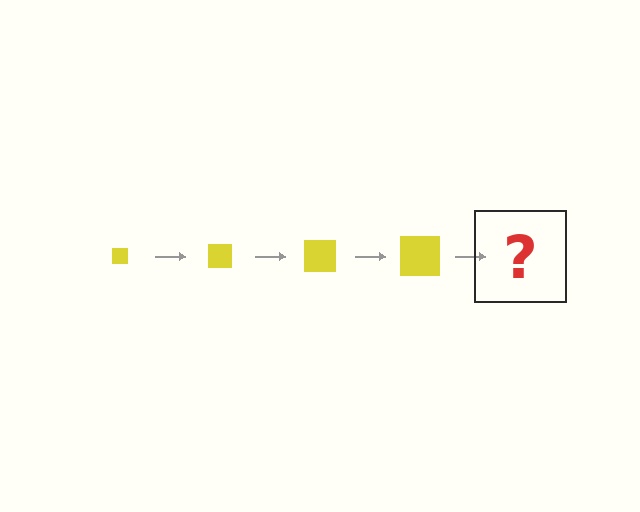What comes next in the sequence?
The next element should be a yellow square, larger than the previous one.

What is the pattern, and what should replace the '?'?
The pattern is that the square gets progressively larger each step. The '?' should be a yellow square, larger than the previous one.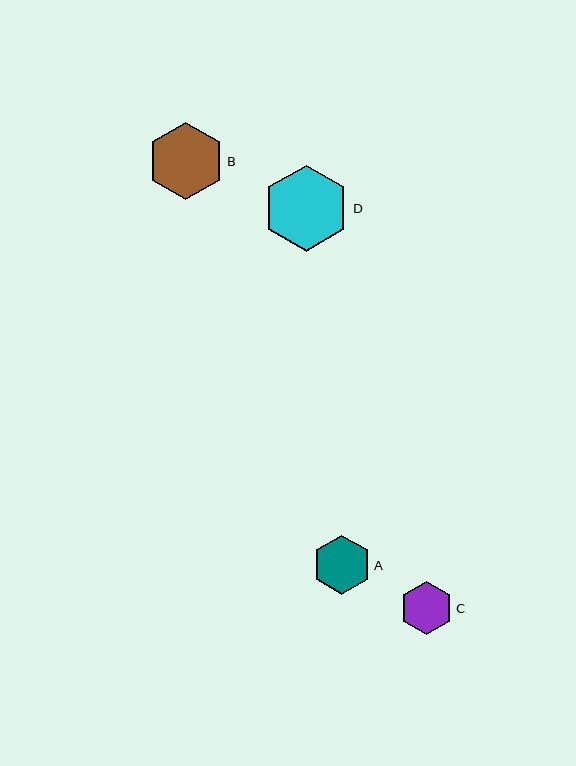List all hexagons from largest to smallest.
From largest to smallest: D, B, A, C.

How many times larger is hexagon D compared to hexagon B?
Hexagon D is approximately 1.1 times the size of hexagon B.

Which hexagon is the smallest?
Hexagon C is the smallest with a size of approximately 54 pixels.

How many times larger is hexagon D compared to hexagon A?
Hexagon D is approximately 1.5 times the size of hexagon A.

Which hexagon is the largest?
Hexagon D is the largest with a size of approximately 87 pixels.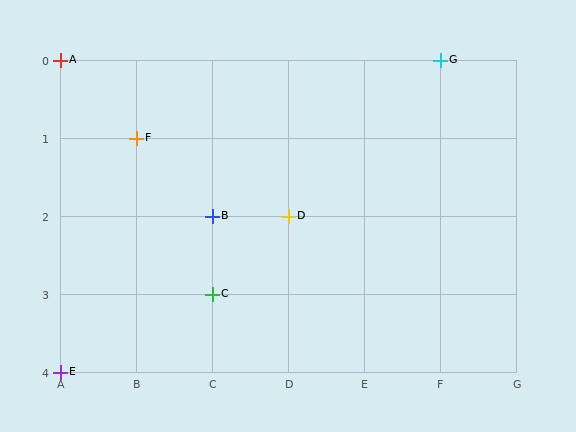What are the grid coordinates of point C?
Point C is at grid coordinates (C, 3).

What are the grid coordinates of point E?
Point E is at grid coordinates (A, 4).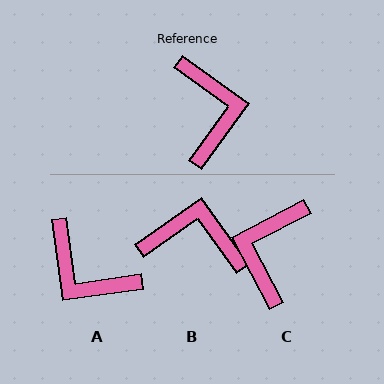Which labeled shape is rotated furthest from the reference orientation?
C, about 153 degrees away.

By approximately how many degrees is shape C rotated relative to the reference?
Approximately 153 degrees counter-clockwise.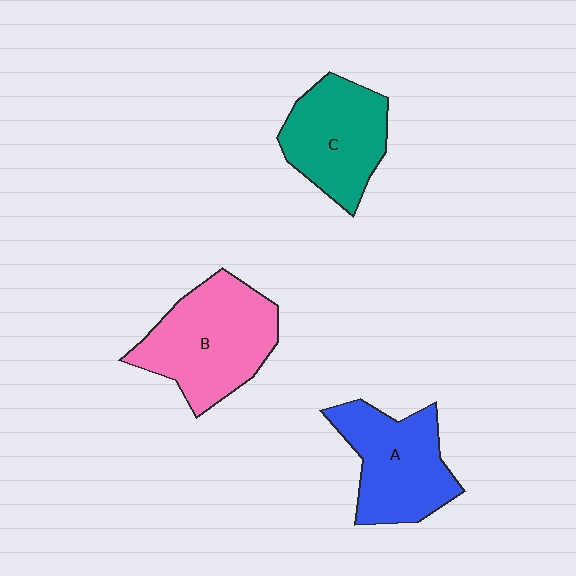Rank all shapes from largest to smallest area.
From largest to smallest: B (pink), A (blue), C (teal).